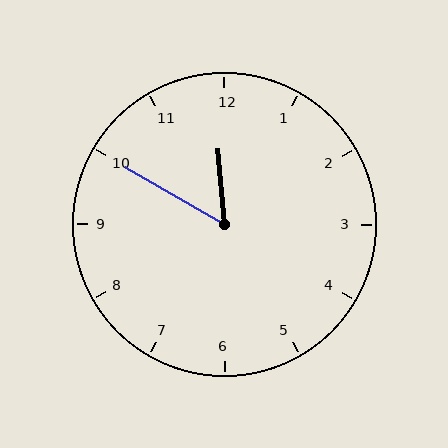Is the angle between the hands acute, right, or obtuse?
It is acute.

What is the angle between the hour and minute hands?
Approximately 55 degrees.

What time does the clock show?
11:50.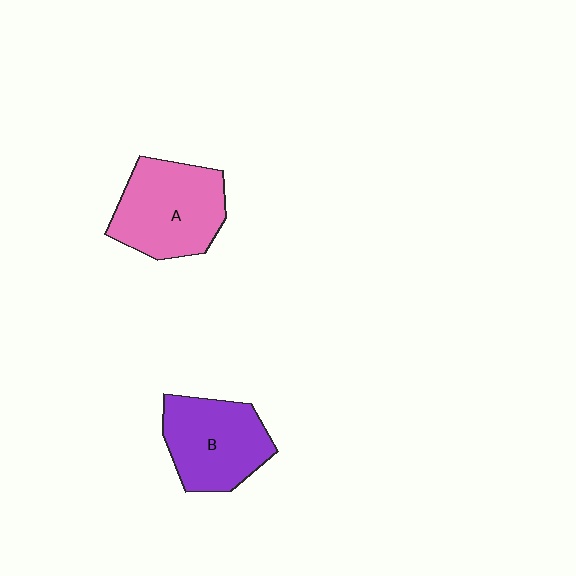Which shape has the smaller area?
Shape B (purple).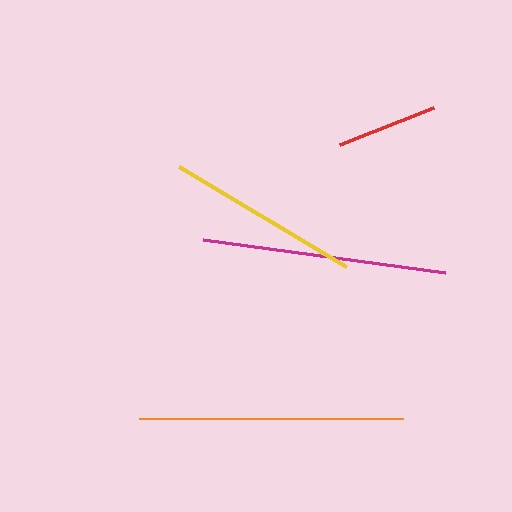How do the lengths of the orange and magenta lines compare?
The orange and magenta lines are approximately the same length.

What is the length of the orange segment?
The orange segment is approximately 264 pixels long.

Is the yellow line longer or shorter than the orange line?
The orange line is longer than the yellow line.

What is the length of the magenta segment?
The magenta segment is approximately 244 pixels long.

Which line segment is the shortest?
The red line is the shortest at approximately 101 pixels.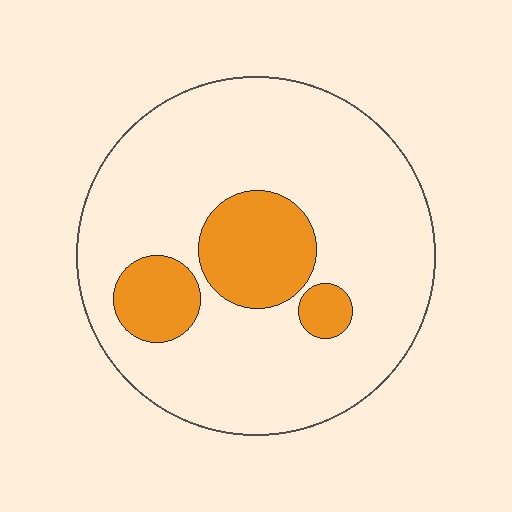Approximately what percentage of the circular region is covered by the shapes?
Approximately 20%.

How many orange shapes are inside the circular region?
3.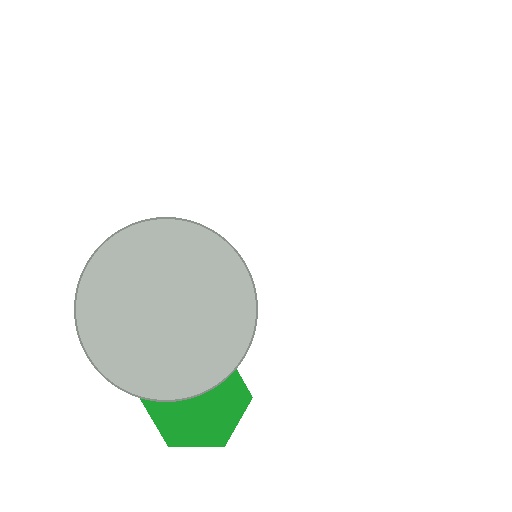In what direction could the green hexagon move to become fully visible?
The green hexagon could move down. That would shift it out from behind the light gray circle entirely.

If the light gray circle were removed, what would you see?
You would see the complete green hexagon.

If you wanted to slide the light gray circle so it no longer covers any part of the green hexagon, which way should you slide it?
Slide it up — that is the most direct way to separate the two shapes.